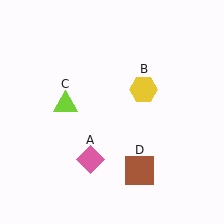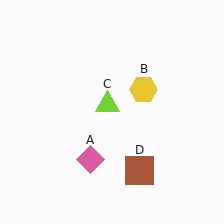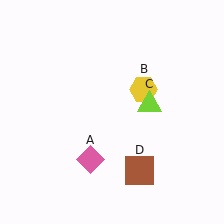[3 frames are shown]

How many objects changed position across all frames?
1 object changed position: lime triangle (object C).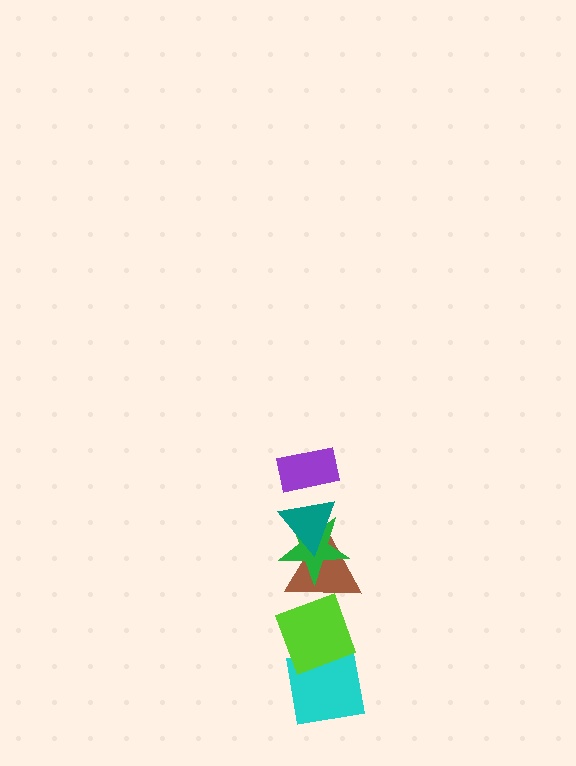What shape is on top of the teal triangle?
The purple rectangle is on top of the teal triangle.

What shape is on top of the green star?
The teal triangle is on top of the green star.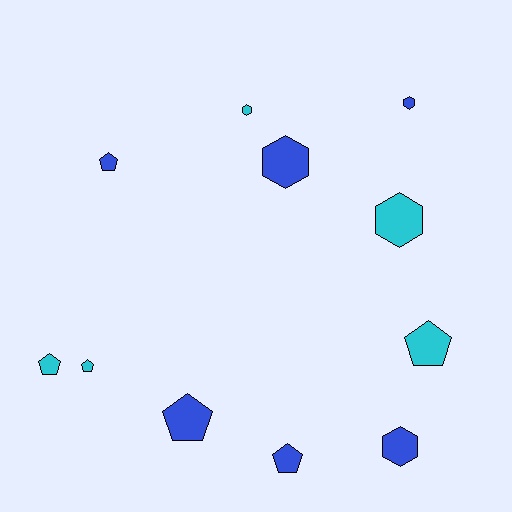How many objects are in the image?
There are 11 objects.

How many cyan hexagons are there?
There are 2 cyan hexagons.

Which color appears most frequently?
Blue, with 6 objects.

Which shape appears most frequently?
Pentagon, with 6 objects.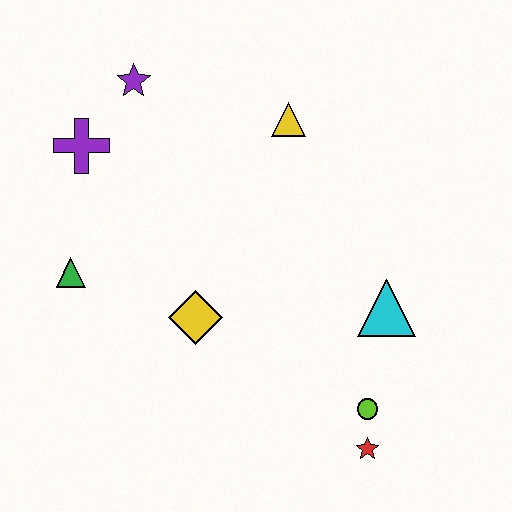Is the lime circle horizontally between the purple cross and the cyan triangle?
Yes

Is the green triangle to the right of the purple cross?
No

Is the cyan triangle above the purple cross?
No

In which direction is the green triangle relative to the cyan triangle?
The green triangle is to the left of the cyan triangle.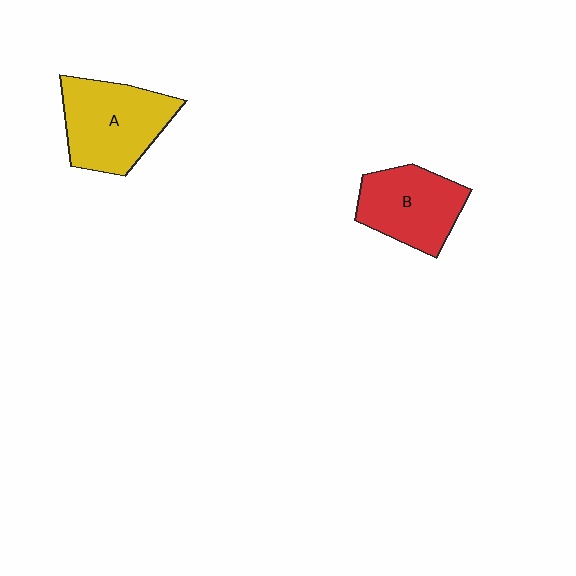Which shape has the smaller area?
Shape B (red).